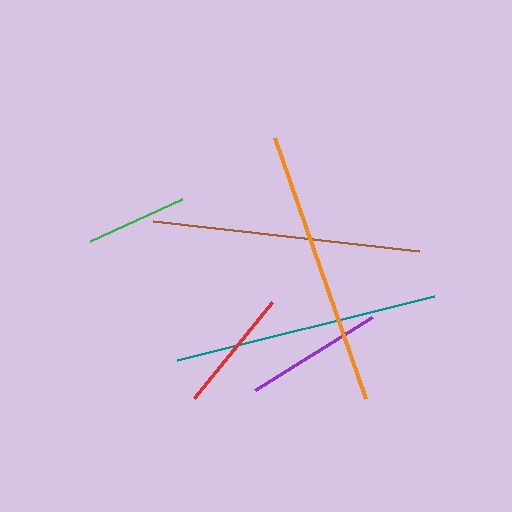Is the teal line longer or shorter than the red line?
The teal line is longer than the red line.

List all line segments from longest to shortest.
From longest to shortest: orange, brown, teal, purple, red, green.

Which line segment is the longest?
The orange line is the longest at approximately 276 pixels.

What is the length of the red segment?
The red segment is approximately 124 pixels long.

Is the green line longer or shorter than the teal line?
The teal line is longer than the green line.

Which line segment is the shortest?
The green line is the shortest at approximately 102 pixels.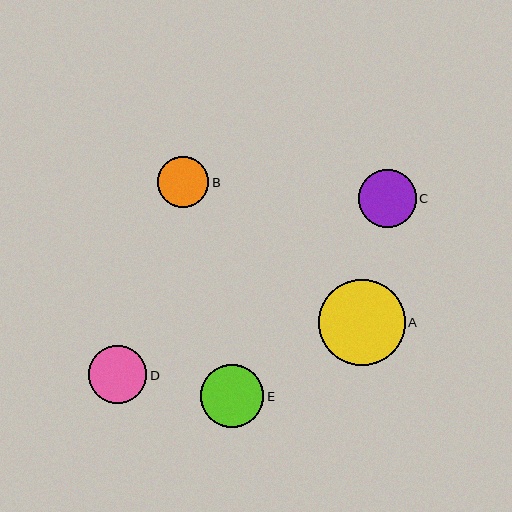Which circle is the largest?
Circle A is the largest with a size of approximately 86 pixels.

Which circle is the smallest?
Circle B is the smallest with a size of approximately 51 pixels.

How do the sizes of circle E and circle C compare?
Circle E and circle C are approximately the same size.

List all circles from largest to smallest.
From largest to smallest: A, E, C, D, B.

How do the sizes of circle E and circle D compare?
Circle E and circle D are approximately the same size.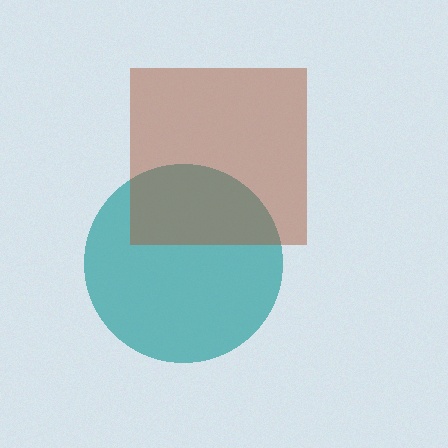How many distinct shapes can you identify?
There are 2 distinct shapes: a teal circle, a brown square.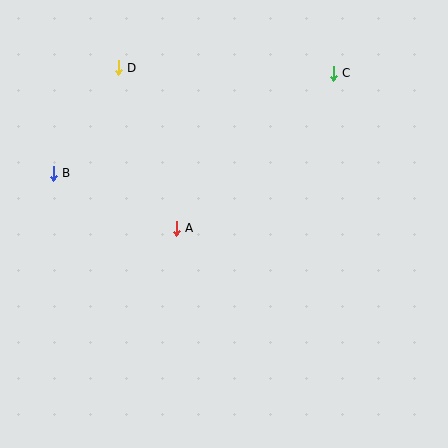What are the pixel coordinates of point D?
Point D is at (118, 68).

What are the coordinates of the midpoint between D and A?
The midpoint between D and A is at (147, 148).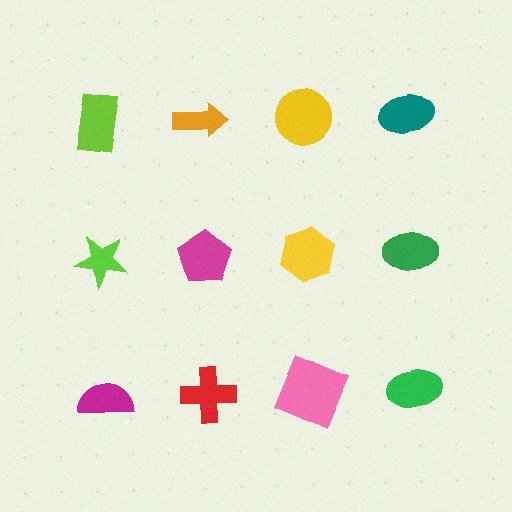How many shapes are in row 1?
4 shapes.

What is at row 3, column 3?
A pink square.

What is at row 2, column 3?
A yellow hexagon.